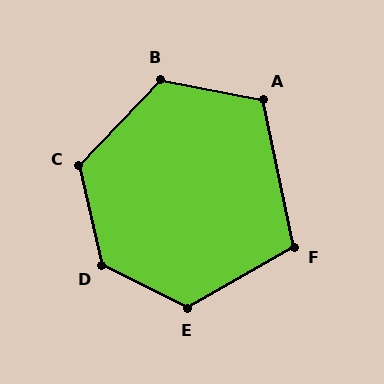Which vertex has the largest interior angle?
D, at approximately 129 degrees.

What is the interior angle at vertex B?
Approximately 123 degrees (obtuse).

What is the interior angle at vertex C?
Approximately 123 degrees (obtuse).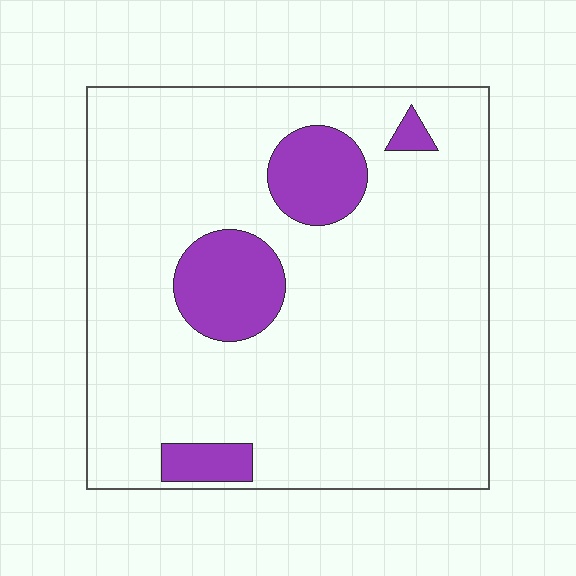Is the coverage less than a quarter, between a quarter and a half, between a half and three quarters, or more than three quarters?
Less than a quarter.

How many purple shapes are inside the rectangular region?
4.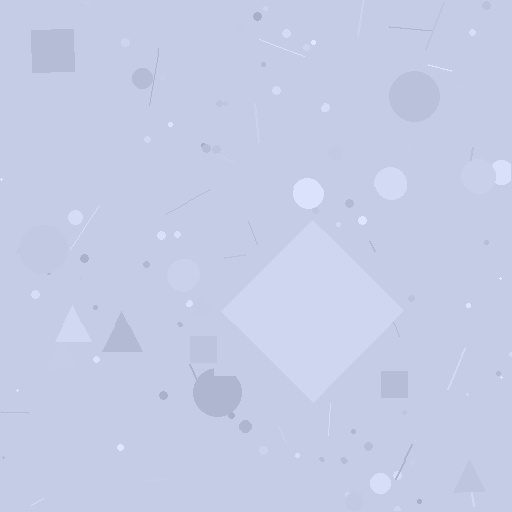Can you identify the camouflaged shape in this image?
The camouflaged shape is a diamond.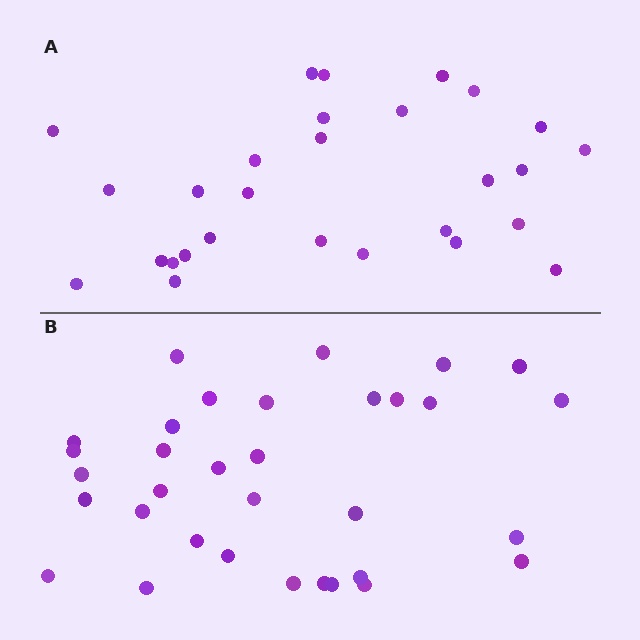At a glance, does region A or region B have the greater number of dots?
Region B (the bottom region) has more dots.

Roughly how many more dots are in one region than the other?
Region B has about 5 more dots than region A.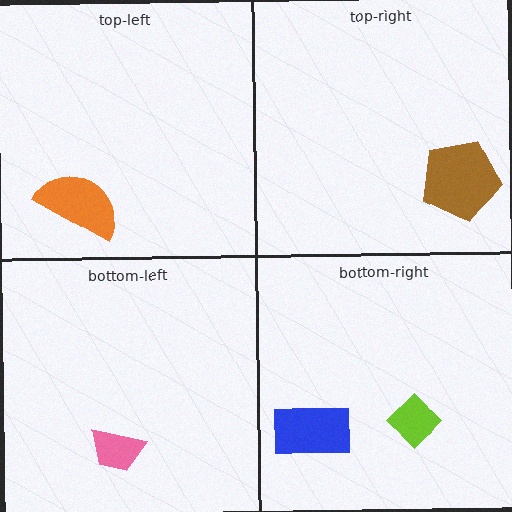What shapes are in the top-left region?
The orange semicircle.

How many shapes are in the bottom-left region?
1.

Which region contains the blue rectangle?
The bottom-right region.